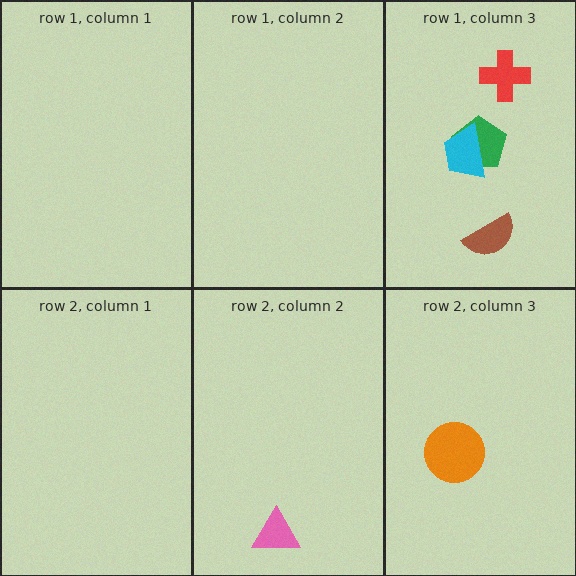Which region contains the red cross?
The row 1, column 3 region.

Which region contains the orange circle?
The row 2, column 3 region.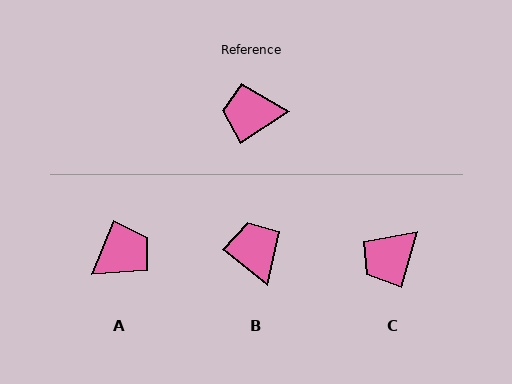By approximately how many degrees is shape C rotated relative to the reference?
Approximately 40 degrees counter-clockwise.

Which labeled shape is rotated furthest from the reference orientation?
A, about 145 degrees away.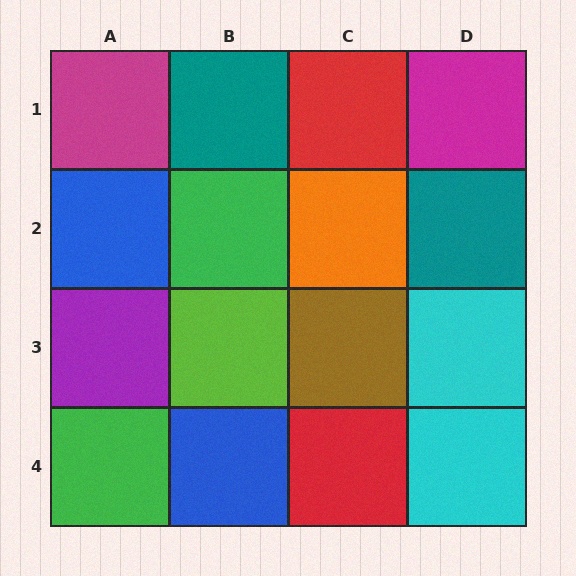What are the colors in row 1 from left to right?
Magenta, teal, red, magenta.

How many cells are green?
2 cells are green.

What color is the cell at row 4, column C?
Red.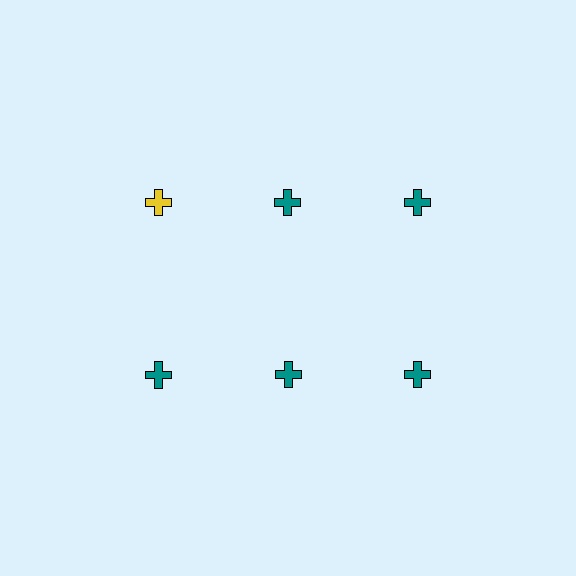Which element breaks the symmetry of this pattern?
The yellow cross in the top row, leftmost column breaks the symmetry. All other shapes are teal crosses.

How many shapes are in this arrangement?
There are 6 shapes arranged in a grid pattern.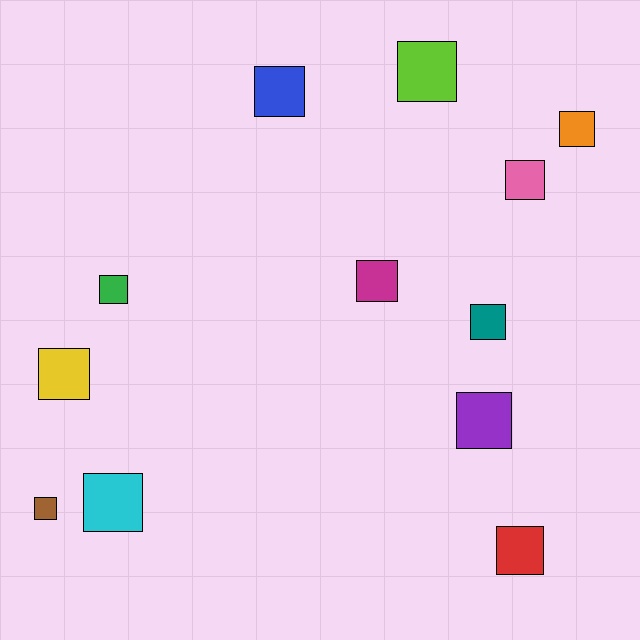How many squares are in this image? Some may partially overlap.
There are 12 squares.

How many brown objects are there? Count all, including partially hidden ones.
There is 1 brown object.